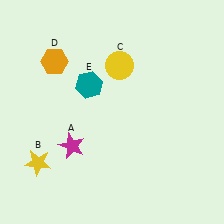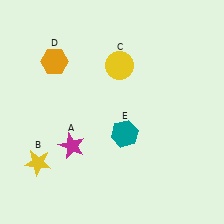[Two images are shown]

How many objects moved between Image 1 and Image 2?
1 object moved between the two images.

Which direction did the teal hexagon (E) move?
The teal hexagon (E) moved down.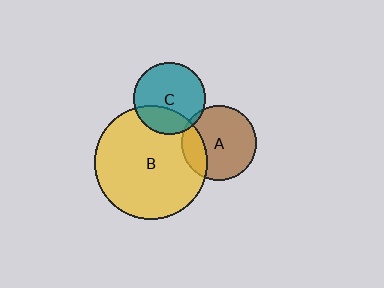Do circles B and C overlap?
Yes.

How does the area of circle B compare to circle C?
Approximately 2.5 times.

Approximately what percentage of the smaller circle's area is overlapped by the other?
Approximately 30%.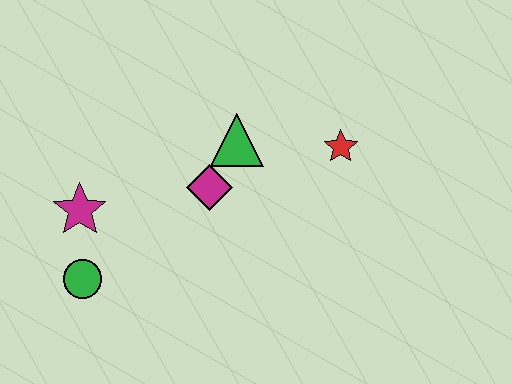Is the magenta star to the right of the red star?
No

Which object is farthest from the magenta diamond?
The green circle is farthest from the magenta diamond.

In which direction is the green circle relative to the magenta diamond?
The green circle is to the left of the magenta diamond.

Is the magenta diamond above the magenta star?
Yes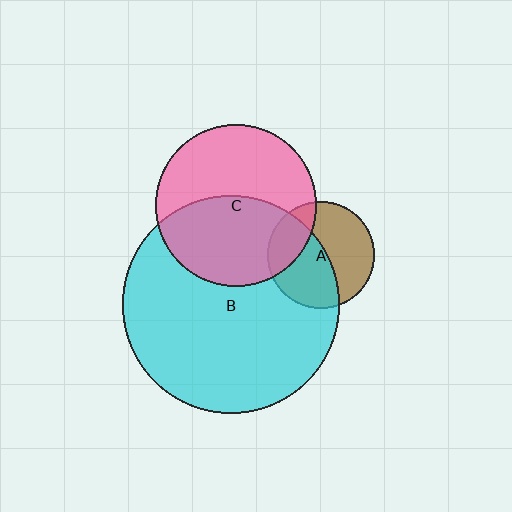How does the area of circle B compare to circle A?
Approximately 4.1 times.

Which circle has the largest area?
Circle B (cyan).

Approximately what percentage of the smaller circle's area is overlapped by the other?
Approximately 50%.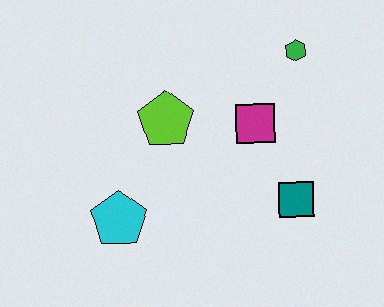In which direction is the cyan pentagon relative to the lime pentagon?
The cyan pentagon is below the lime pentagon.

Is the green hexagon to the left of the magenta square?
No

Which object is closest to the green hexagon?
The magenta square is closest to the green hexagon.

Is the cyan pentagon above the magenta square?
No